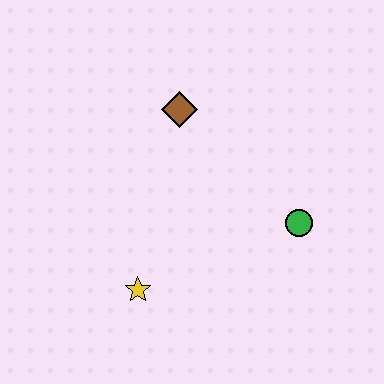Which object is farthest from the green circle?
The yellow star is farthest from the green circle.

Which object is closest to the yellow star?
The green circle is closest to the yellow star.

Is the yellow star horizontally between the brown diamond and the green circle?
No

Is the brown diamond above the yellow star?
Yes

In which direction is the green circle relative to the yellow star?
The green circle is to the right of the yellow star.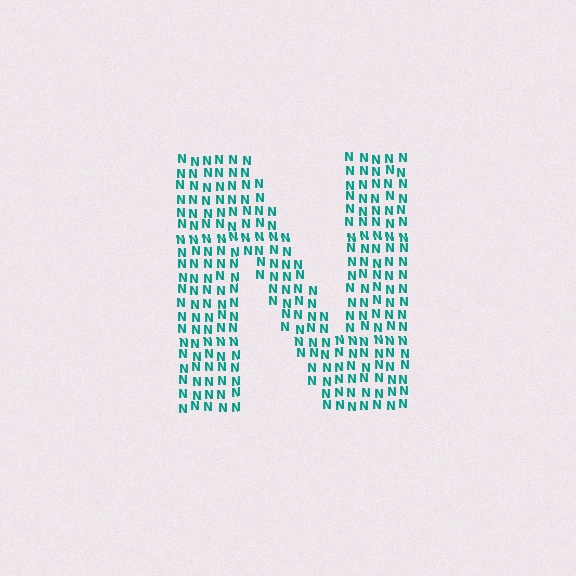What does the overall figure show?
The overall figure shows the letter N.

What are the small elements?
The small elements are letter N's.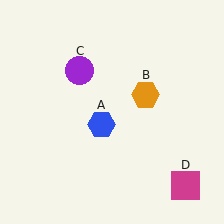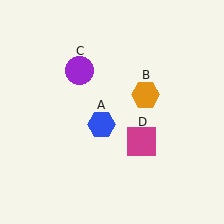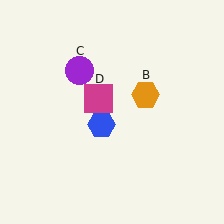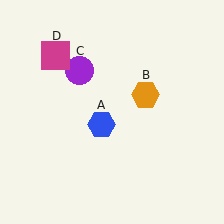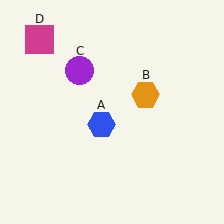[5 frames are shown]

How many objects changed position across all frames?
1 object changed position: magenta square (object D).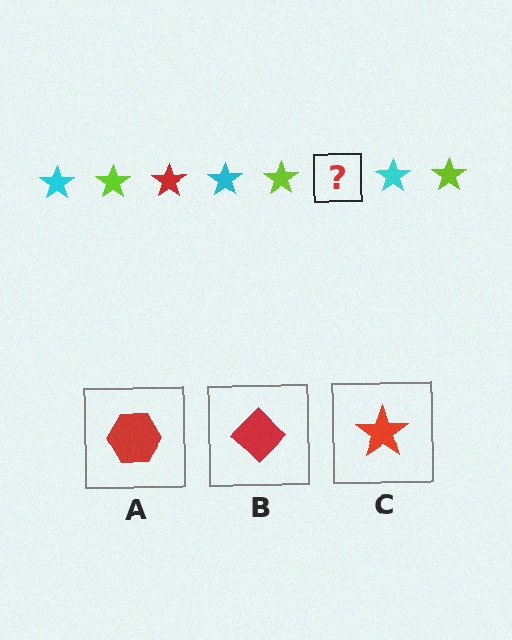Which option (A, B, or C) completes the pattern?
C.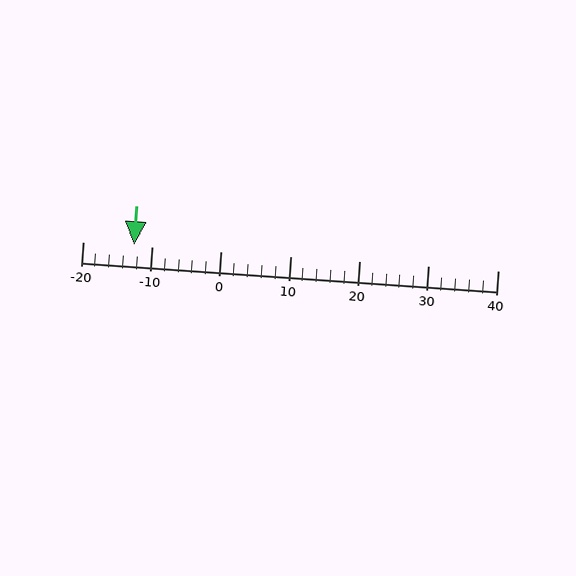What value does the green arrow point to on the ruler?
The green arrow points to approximately -13.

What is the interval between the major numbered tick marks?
The major tick marks are spaced 10 units apart.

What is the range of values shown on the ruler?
The ruler shows values from -20 to 40.